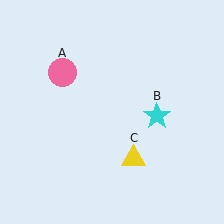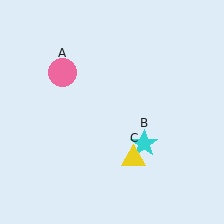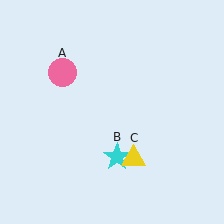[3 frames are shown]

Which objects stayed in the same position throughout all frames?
Pink circle (object A) and yellow triangle (object C) remained stationary.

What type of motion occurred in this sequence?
The cyan star (object B) rotated clockwise around the center of the scene.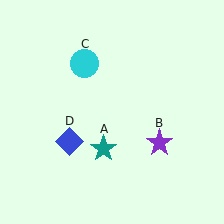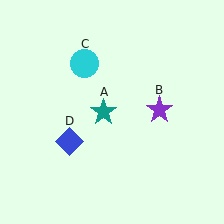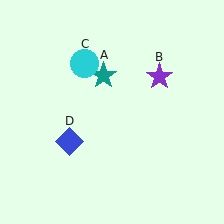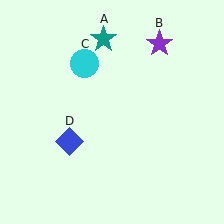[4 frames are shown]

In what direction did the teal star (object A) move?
The teal star (object A) moved up.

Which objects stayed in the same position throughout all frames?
Cyan circle (object C) and blue diamond (object D) remained stationary.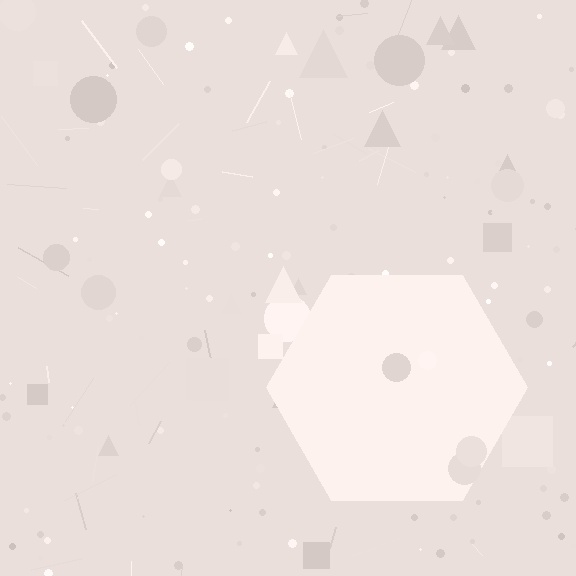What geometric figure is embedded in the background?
A hexagon is embedded in the background.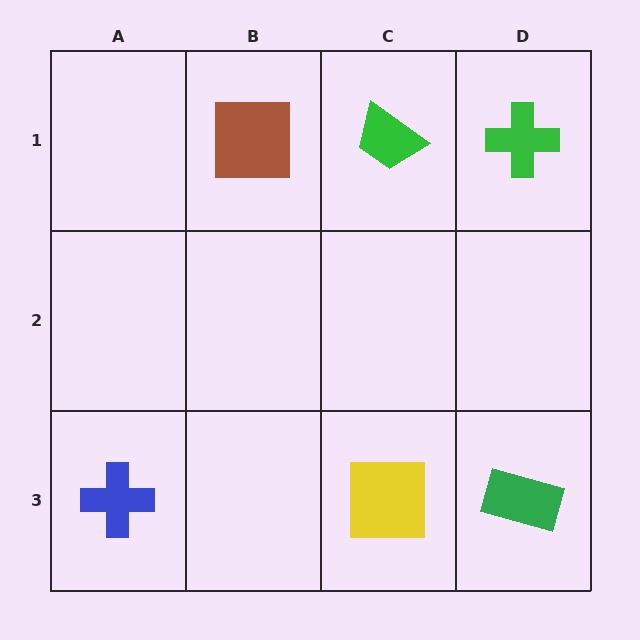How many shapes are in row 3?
3 shapes.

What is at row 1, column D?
A green cross.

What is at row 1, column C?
A green trapezoid.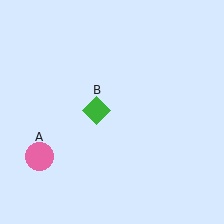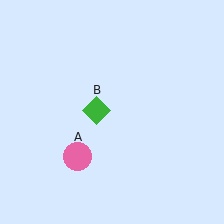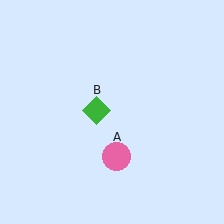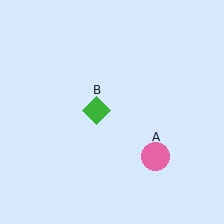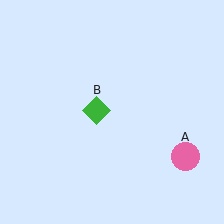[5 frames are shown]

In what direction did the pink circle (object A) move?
The pink circle (object A) moved right.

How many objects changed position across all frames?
1 object changed position: pink circle (object A).